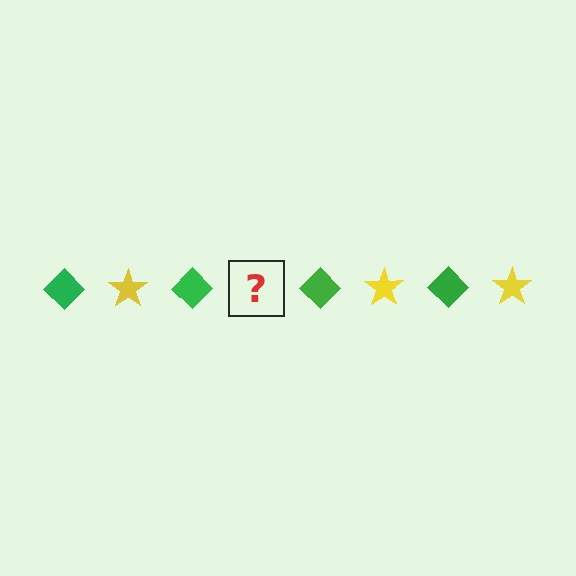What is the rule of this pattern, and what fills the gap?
The rule is that the pattern alternates between green diamond and yellow star. The gap should be filled with a yellow star.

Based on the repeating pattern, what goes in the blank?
The blank should be a yellow star.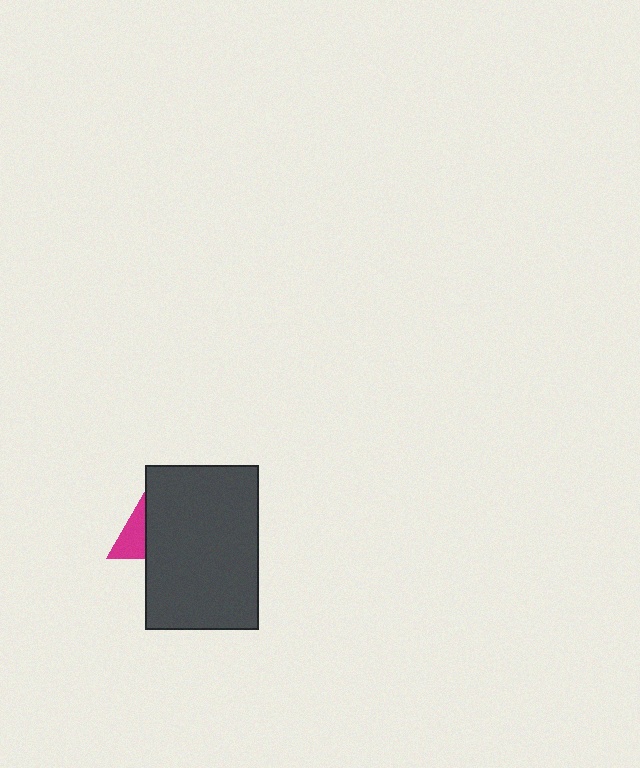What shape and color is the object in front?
The object in front is a dark gray rectangle.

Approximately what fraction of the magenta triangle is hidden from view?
Roughly 68% of the magenta triangle is hidden behind the dark gray rectangle.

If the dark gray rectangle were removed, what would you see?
You would see the complete magenta triangle.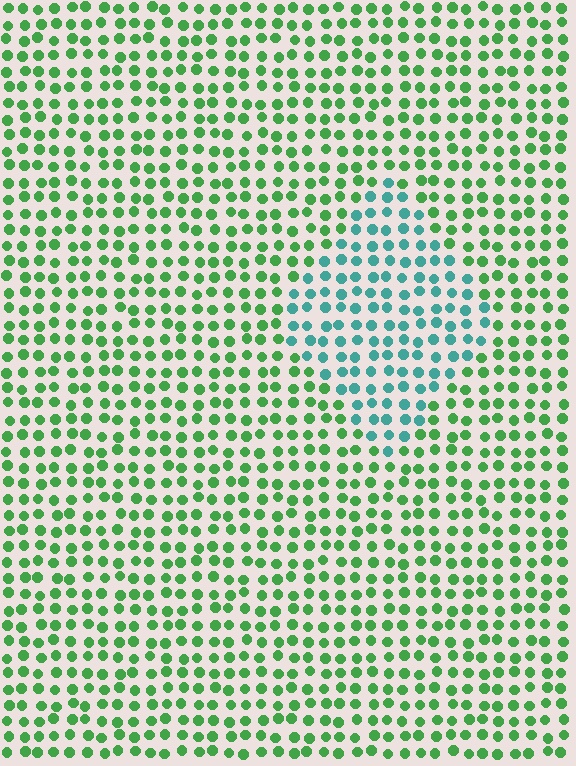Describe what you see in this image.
The image is filled with small green elements in a uniform arrangement. A diamond-shaped region is visible where the elements are tinted to a slightly different hue, forming a subtle color boundary.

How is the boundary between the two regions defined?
The boundary is defined purely by a slight shift in hue (about 49 degrees). Spacing, size, and orientation are identical on both sides.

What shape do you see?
I see a diamond.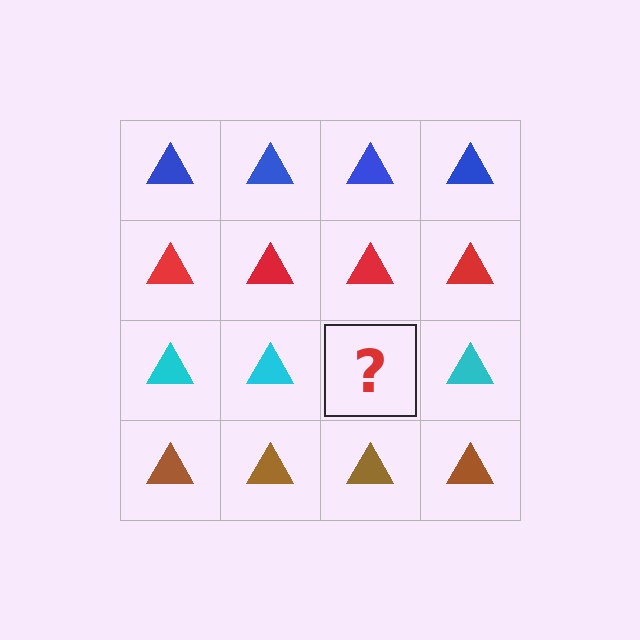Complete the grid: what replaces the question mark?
The question mark should be replaced with a cyan triangle.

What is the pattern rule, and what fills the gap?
The rule is that each row has a consistent color. The gap should be filled with a cyan triangle.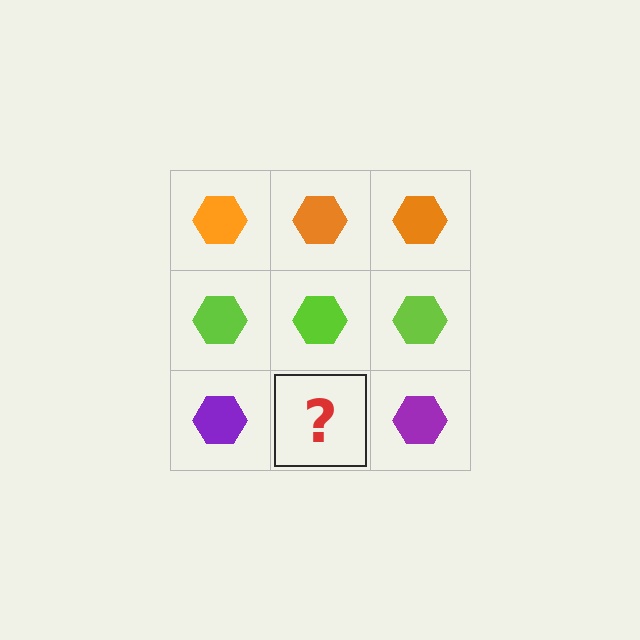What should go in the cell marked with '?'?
The missing cell should contain a purple hexagon.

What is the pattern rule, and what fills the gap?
The rule is that each row has a consistent color. The gap should be filled with a purple hexagon.